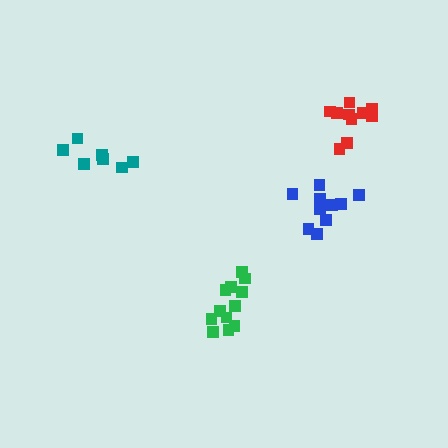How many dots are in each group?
Group 1: 12 dots, Group 2: 10 dots, Group 3: 7 dots, Group 4: 10 dots (39 total).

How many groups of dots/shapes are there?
There are 4 groups.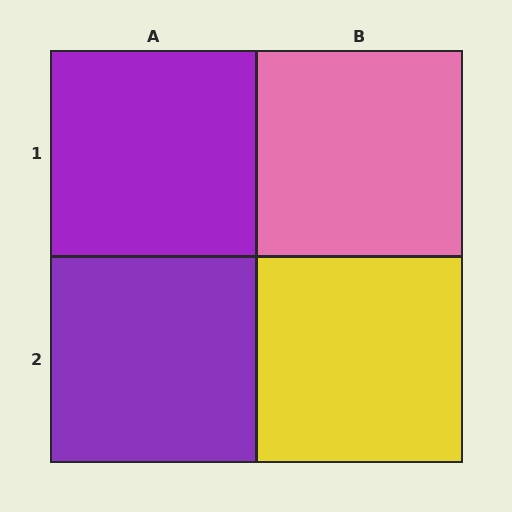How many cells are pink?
1 cell is pink.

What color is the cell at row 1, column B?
Pink.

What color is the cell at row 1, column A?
Purple.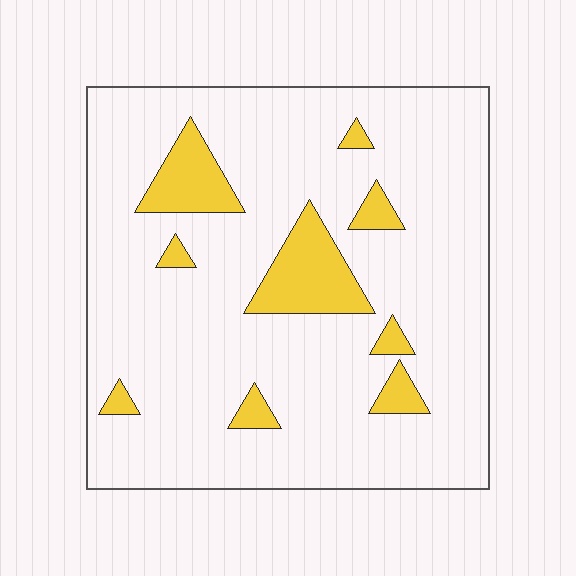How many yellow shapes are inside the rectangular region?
9.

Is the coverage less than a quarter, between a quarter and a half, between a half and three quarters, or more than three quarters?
Less than a quarter.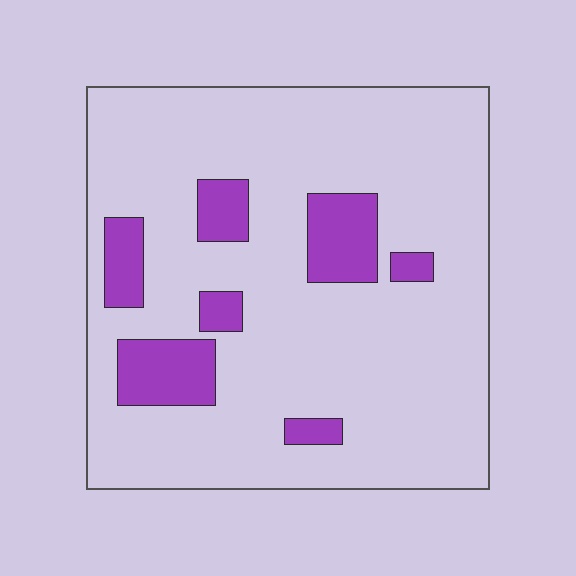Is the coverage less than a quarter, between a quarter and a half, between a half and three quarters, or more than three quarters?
Less than a quarter.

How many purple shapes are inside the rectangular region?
7.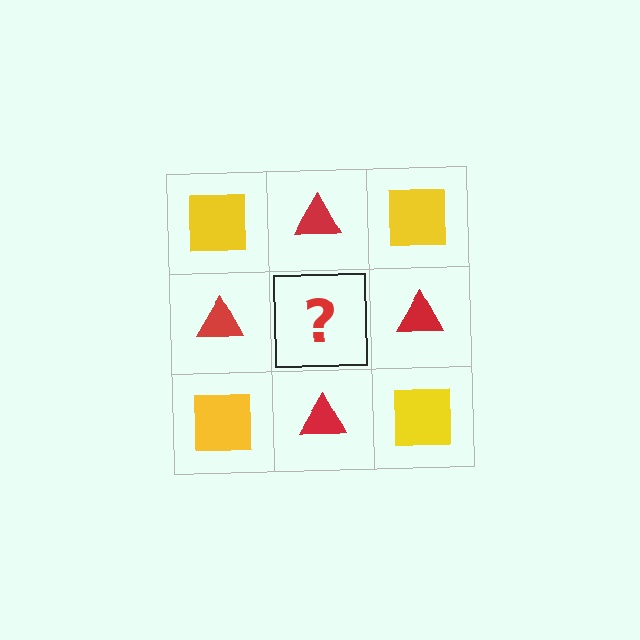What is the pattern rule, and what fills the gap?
The rule is that it alternates yellow square and red triangle in a checkerboard pattern. The gap should be filled with a yellow square.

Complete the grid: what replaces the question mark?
The question mark should be replaced with a yellow square.